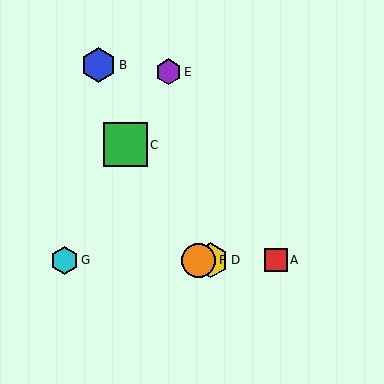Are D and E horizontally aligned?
No, D is at y≈260 and E is at y≈72.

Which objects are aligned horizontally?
Objects A, D, F, G are aligned horizontally.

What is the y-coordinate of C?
Object C is at y≈145.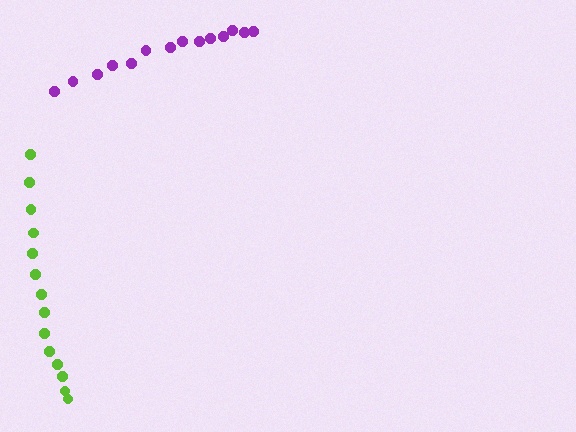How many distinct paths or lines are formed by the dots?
There are 2 distinct paths.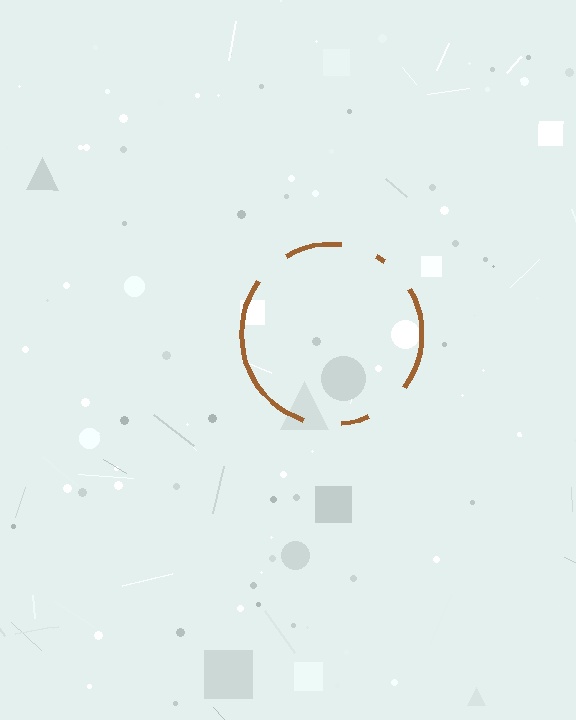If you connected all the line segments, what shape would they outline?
They would outline a circle.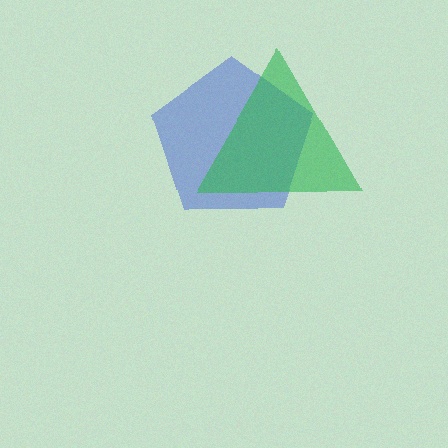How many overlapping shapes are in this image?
There are 2 overlapping shapes in the image.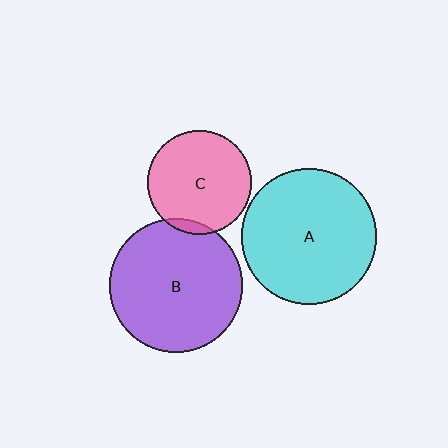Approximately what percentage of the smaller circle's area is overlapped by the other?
Approximately 5%.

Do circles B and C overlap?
Yes.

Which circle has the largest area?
Circle A (cyan).